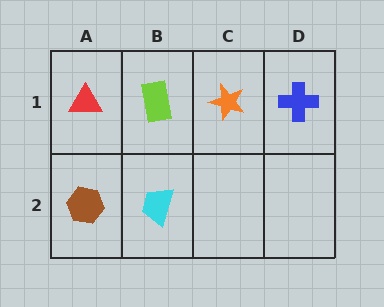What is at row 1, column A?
A red triangle.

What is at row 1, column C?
An orange star.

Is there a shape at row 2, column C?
No, that cell is empty.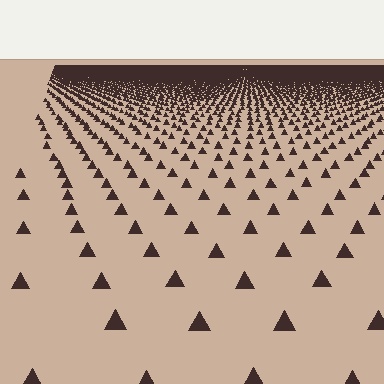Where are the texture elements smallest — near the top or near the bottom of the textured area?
Near the top.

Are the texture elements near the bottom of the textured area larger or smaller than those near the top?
Larger. Near the bottom, elements are closer to the viewer and appear at a bigger on-screen size.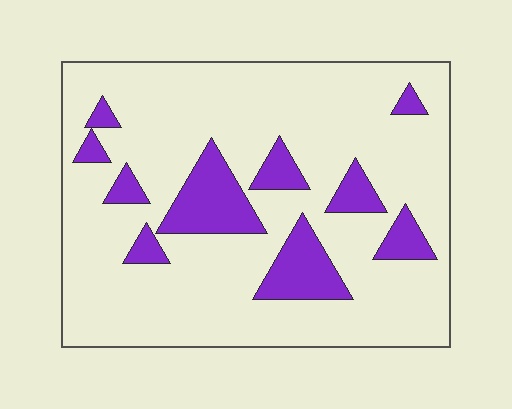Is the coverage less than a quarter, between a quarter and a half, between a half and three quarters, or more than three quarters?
Less than a quarter.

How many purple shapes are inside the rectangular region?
10.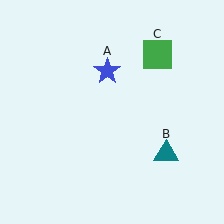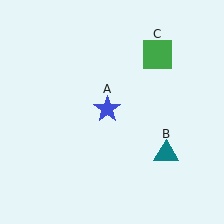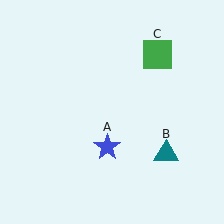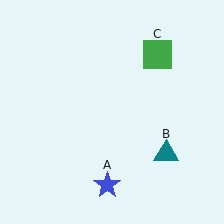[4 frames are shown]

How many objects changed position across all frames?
1 object changed position: blue star (object A).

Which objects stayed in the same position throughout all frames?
Teal triangle (object B) and green square (object C) remained stationary.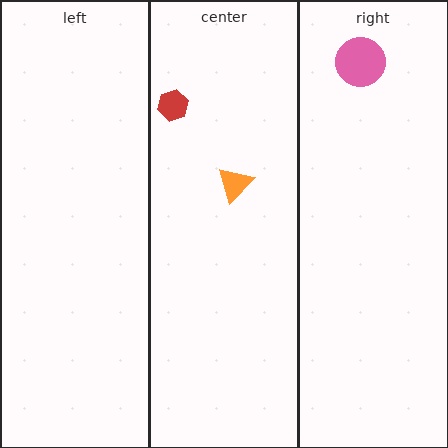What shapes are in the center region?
The orange triangle, the red hexagon.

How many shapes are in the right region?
1.